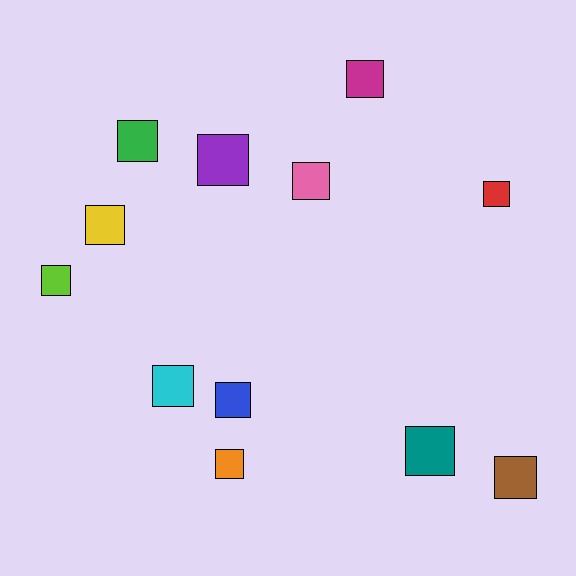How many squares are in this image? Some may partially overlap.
There are 12 squares.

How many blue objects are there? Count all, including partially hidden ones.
There is 1 blue object.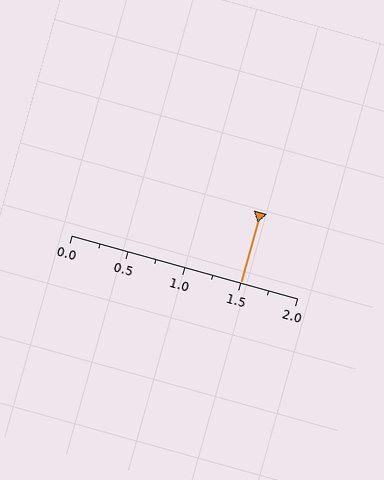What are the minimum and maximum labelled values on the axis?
The axis runs from 0.0 to 2.0.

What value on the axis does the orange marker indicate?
The marker indicates approximately 1.5.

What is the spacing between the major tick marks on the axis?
The major ticks are spaced 0.5 apart.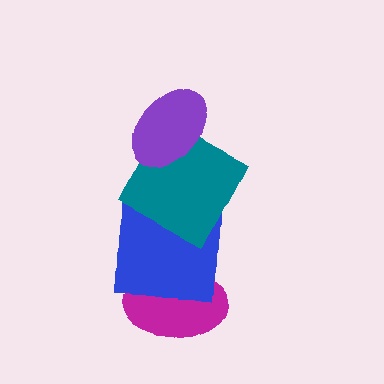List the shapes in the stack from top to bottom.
From top to bottom: the purple ellipse, the teal square, the blue square, the magenta ellipse.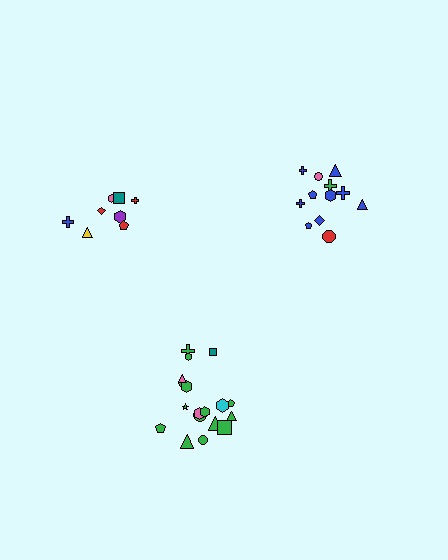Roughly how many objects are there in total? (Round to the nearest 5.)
Roughly 40 objects in total.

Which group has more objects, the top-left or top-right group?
The top-right group.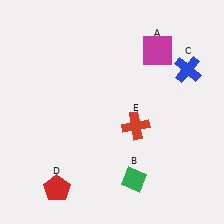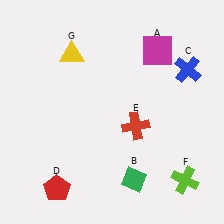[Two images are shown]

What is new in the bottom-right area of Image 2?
A lime cross (F) was added in the bottom-right area of Image 2.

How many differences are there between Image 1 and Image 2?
There are 2 differences between the two images.